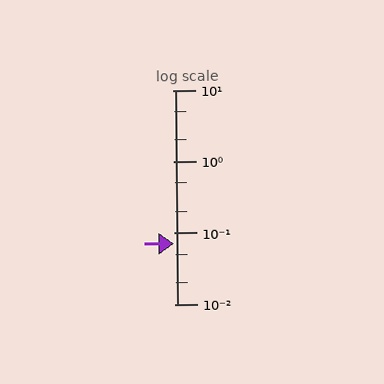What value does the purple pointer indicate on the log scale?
The pointer indicates approximately 0.071.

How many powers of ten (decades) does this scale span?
The scale spans 3 decades, from 0.01 to 10.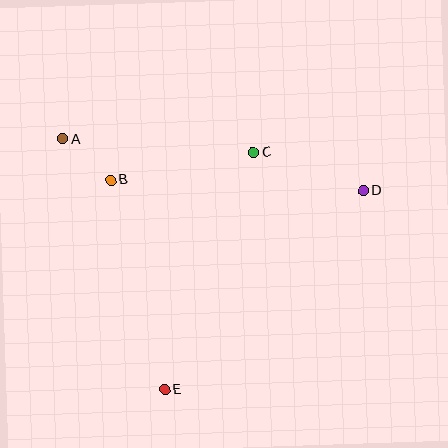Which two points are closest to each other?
Points A and B are closest to each other.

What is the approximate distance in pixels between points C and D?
The distance between C and D is approximately 116 pixels.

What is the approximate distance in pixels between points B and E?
The distance between B and E is approximately 216 pixels.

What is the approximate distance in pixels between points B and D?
The distance between B and D is approximately 253 pixels.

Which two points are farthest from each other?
Points A and D are farthest from each other.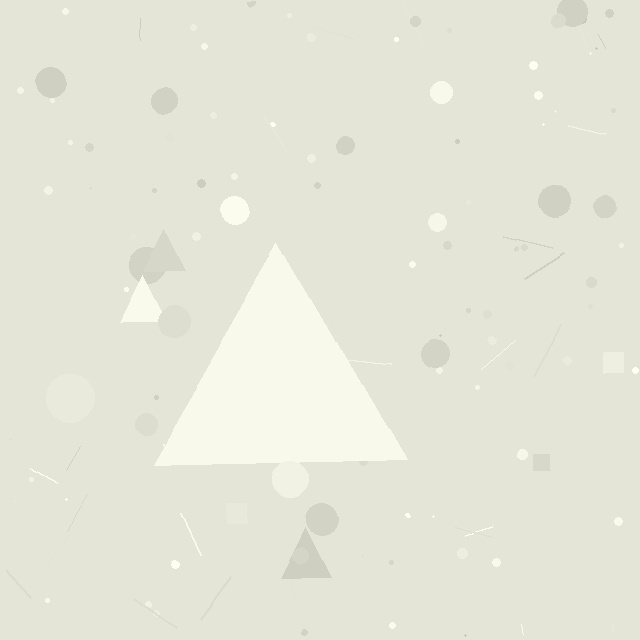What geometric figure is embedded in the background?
A triangle is embedded in the background.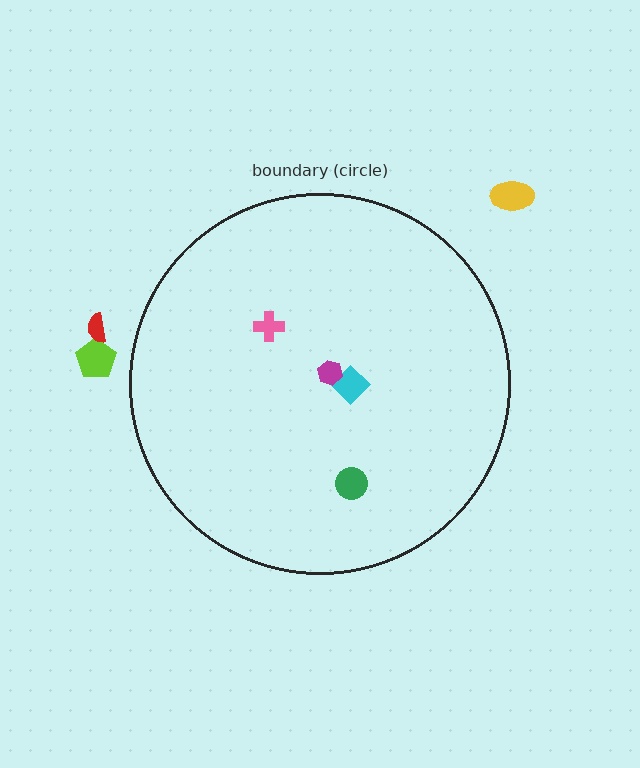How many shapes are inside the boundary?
4 inside, 3 outside.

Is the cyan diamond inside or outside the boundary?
Inside.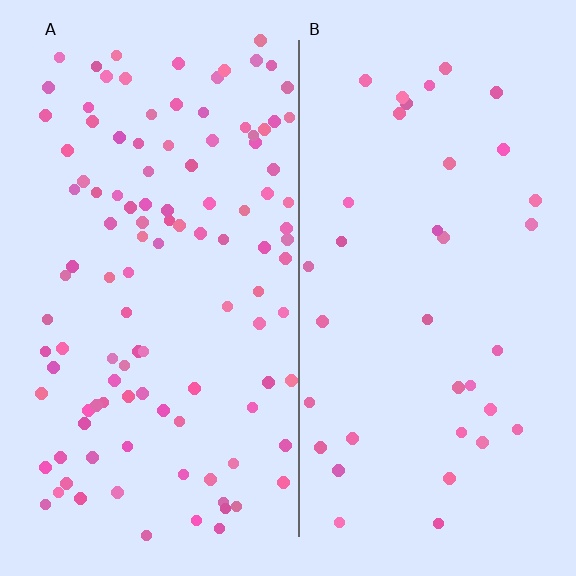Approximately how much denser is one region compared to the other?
Approximately 3.1× — region A over region B.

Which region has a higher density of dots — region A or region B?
A (the left).